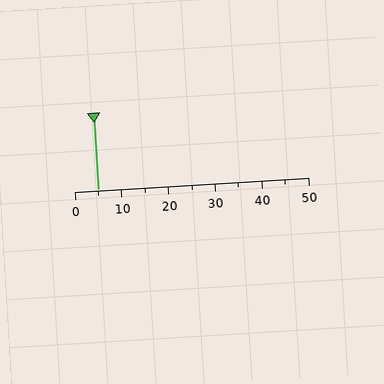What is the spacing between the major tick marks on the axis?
The major ticks are spaced 10 apart.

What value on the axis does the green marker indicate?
The marker indicates approximately 5.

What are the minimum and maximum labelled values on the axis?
The axis runs from 0 to 50.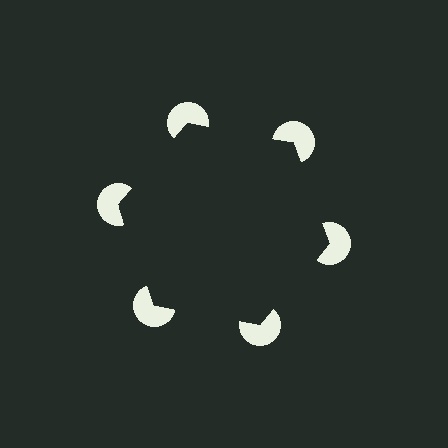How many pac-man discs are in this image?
There are 6 — one at each vertex of the illusory hexagon.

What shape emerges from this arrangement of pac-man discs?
An illusory hexagon — its edges are inferred from the aligned wedge cuts in the pac-man discs, not physically drawn.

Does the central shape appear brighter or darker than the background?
It typically appears slightly darker than the background, even though no actual brightness change is drawn.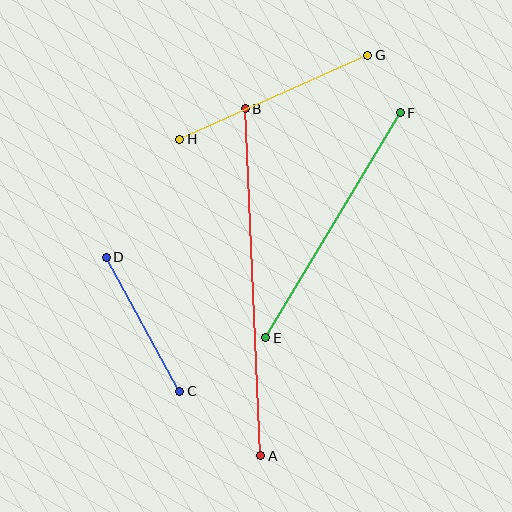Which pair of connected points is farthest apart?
Points A and B are farthest apart.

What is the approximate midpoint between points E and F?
The midpoint is at approximately (333, 225) pixels.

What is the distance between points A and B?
The distance is approximately 347 pixels.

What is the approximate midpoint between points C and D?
The midpoint is at approximately (143, 324) pixels.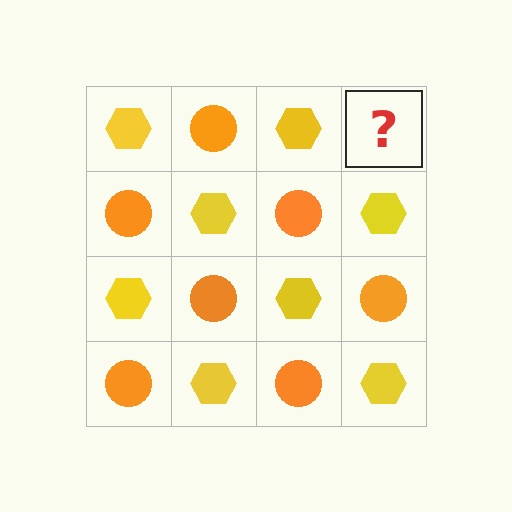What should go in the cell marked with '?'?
The missing cell should contain an orange circle.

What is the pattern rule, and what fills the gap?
The rule is that it alternates yellow hexagon and orange circle in a checkerboard pattern. The gap should be filled with an orange circle.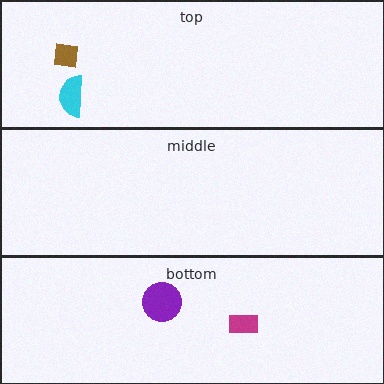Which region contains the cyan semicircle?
The top region.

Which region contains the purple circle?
The bottom region.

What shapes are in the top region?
The brown square, the cyan semicircle.